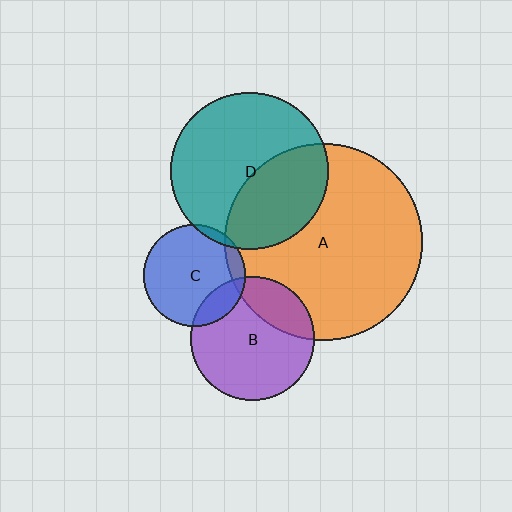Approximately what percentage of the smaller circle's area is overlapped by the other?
Approximately 5%.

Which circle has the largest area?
Circle A (orange).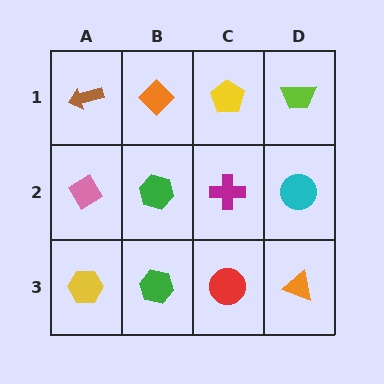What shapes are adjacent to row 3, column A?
A pink diamond (row 2, column A), a green hexagon (row 3, column B).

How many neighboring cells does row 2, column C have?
4.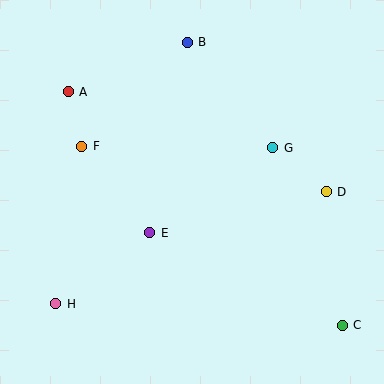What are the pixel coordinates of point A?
Point A is at (68, 92).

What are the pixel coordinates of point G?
Point G is at (273, 148).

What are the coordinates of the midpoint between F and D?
The midpoint between F and D is at (204, 169).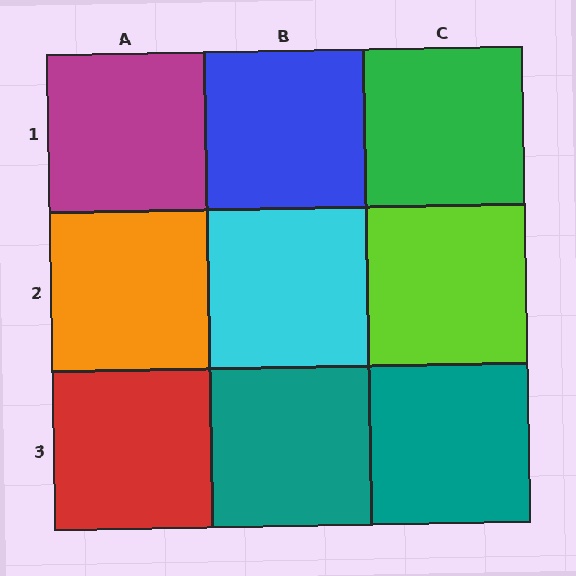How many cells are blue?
1 cell is blue.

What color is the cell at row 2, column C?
Lime.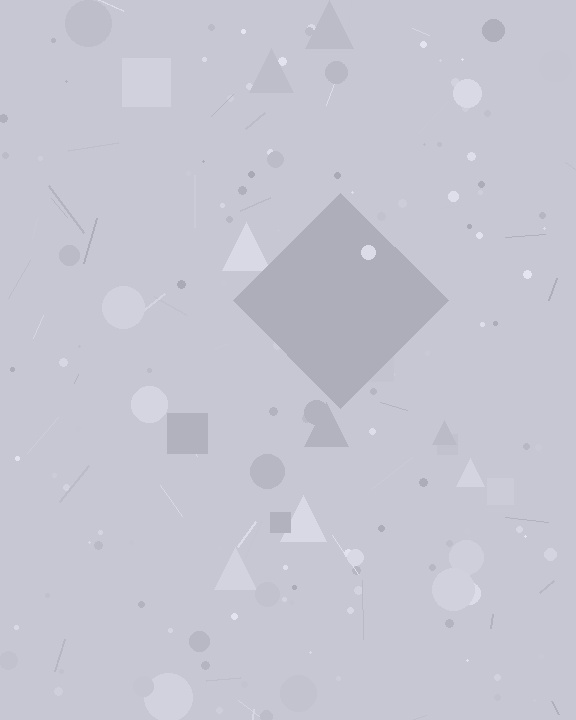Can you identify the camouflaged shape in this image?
The camouflaged shape is a diamond.